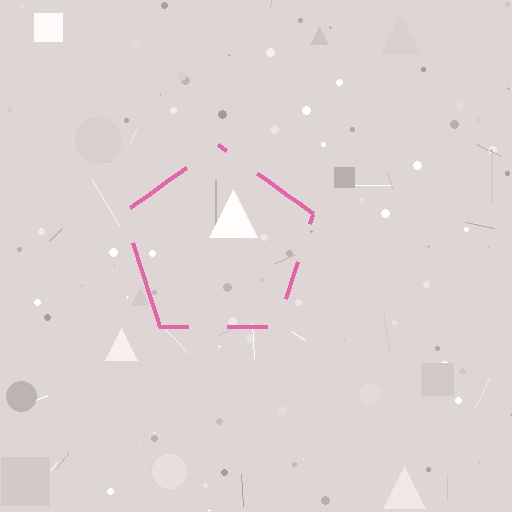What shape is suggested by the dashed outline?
The dashed outline suggests a pentagon.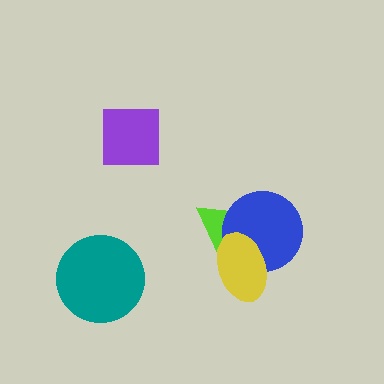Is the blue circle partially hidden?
Yes, it is partially covered by another shape.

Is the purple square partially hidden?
No, no other shape covers it.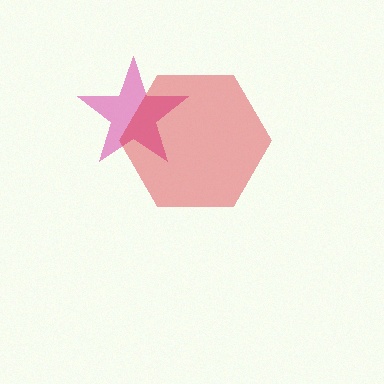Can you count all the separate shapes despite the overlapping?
Yes, there are 2 separate shapes.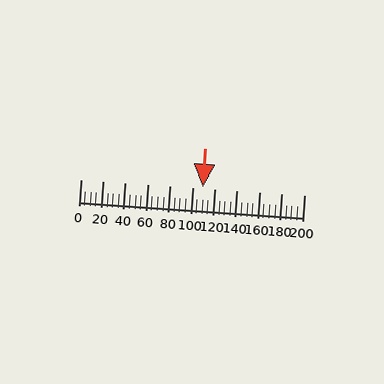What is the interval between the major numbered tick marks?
The major tick marks are spaced 20 units apart.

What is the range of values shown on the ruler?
The ruler shows values from 0 to 200.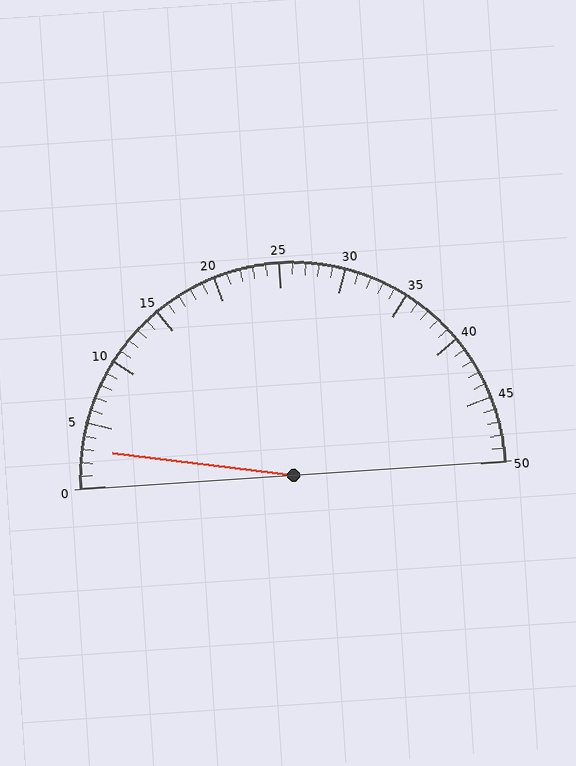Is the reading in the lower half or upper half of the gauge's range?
The reading is in the lower half of the range (0 to 50).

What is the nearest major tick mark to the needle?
The nearest major tick mark is 5.